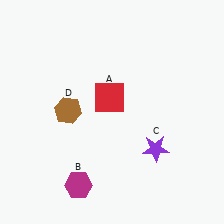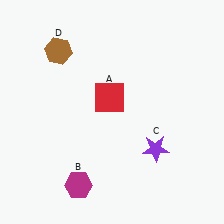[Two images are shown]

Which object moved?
The brown hexagon (D) moved up.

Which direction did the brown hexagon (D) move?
The brown hexagon (D) moved up.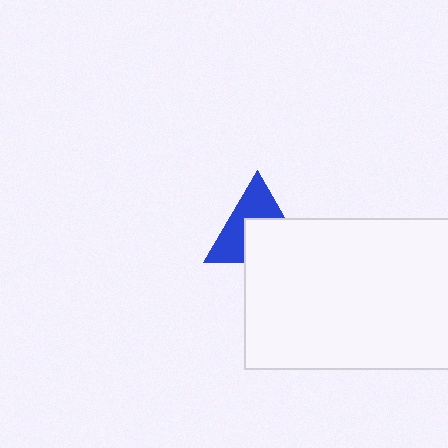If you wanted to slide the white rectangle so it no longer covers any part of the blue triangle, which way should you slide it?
Slide it down — that is the most direct way to separate the two shapes.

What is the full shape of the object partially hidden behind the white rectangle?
The partially hidden object is a blue triangle.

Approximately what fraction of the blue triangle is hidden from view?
Roughly 49% of the blue triangle is hidden behind the white rectangle.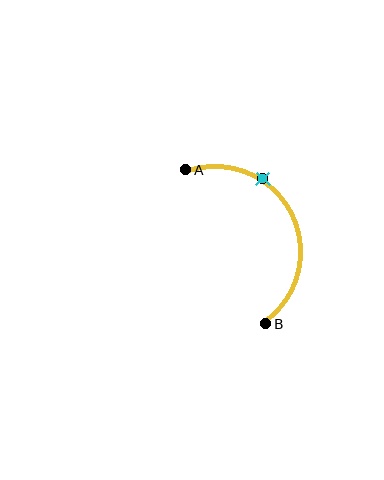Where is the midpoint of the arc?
The arc midpoint is the point on the curve farthest from the straight line joining A and B. It sits to the right of that line.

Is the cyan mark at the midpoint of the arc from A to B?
No. The cyan mark lies on the arc but is closer to endpoint A. The arc midpoint would be at the point on the curve equidistant along the arc from both A and B.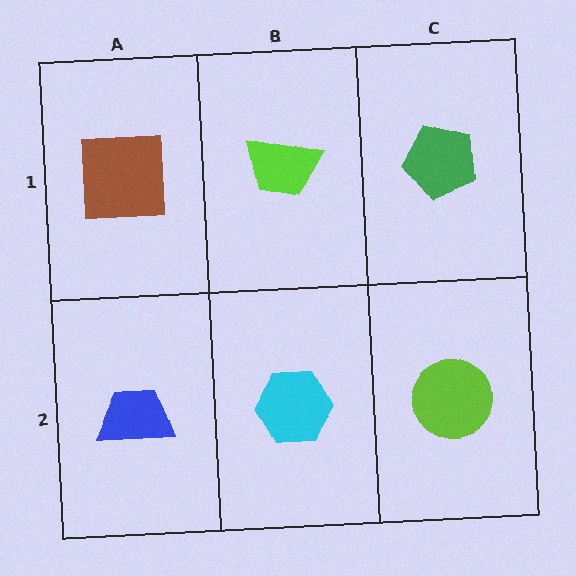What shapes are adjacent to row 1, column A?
A blue trapezoid (row 2, column A), a lime trapezoid (row 1, column B).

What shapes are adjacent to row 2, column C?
A green pentagon (row 1, column C), a cyan hexagon (row 2, column B).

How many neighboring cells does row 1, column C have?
2.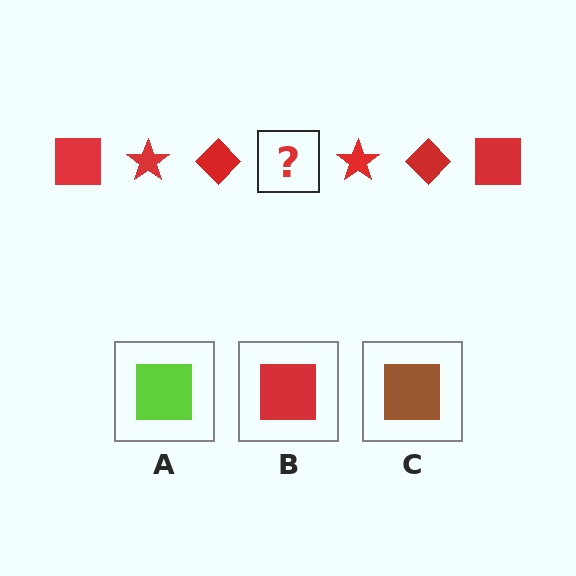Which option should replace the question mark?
Option B.